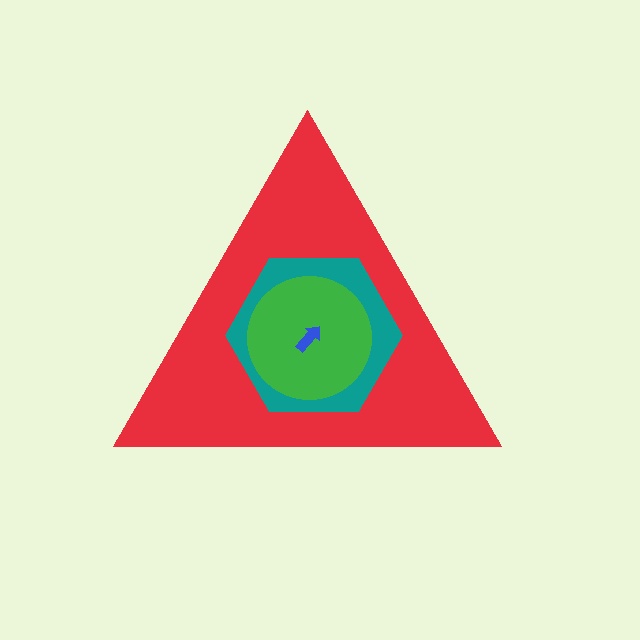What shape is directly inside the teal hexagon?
The green circle.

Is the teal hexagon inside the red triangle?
Yes.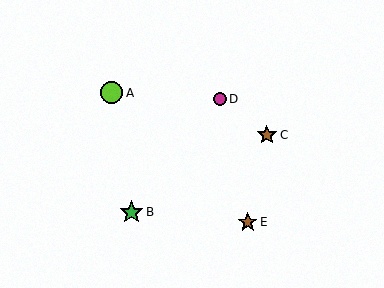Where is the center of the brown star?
The center of the brown star is at (248, 222).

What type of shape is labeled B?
Shape B is a green star.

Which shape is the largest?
The green star (labeled B) is the largest.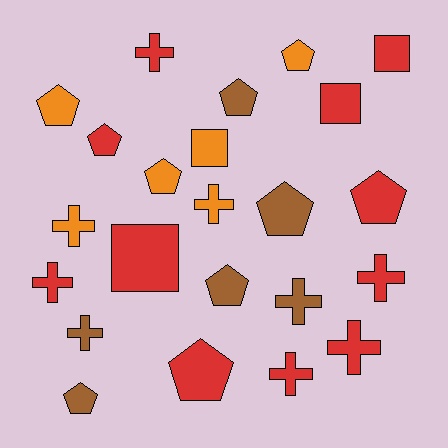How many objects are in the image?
There are 23 objects.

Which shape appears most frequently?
Pentagon, with 10 objects.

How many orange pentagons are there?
There are 3 orange pentagons.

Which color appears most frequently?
Red, with 11 objects.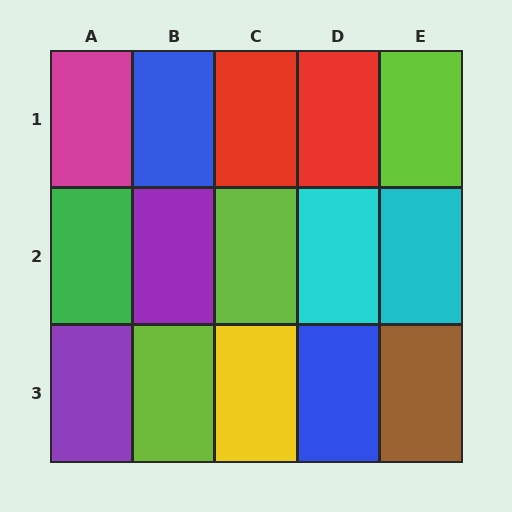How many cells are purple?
2 cells are purple.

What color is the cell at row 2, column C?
Lime.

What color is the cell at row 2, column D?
Cyan.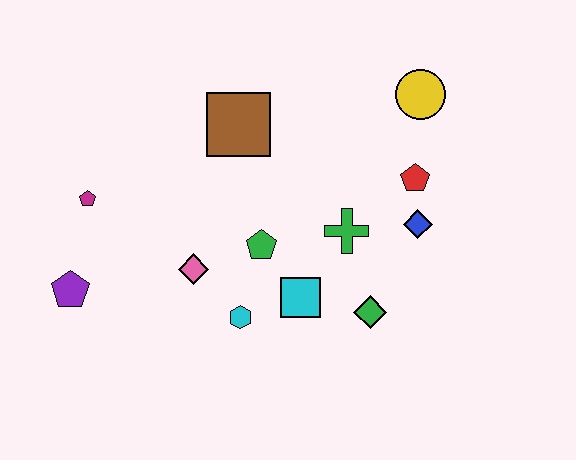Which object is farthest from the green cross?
The purple pentagon is farthest from the green cross.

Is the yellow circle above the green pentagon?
Yes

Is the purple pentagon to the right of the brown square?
No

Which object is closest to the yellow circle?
The red pentagon is closest to the yellow circle.